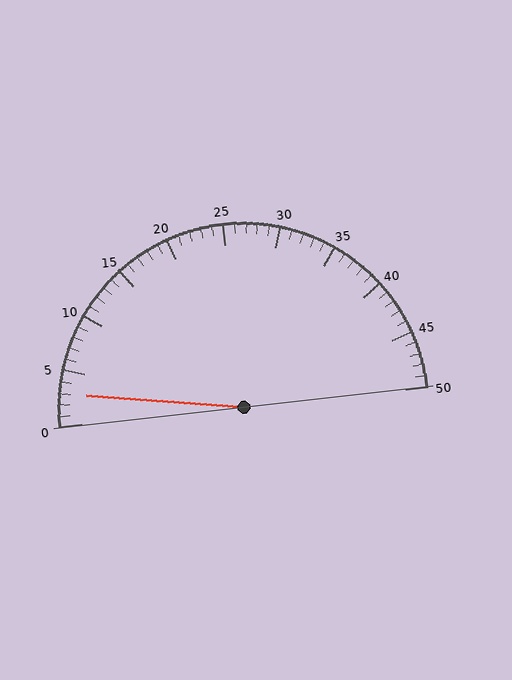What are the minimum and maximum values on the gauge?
The gauge ranges from 0 to 50.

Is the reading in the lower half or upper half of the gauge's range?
The reading is in the lower half of the range (0 to 50).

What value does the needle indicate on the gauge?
The needle indicates approximately 3.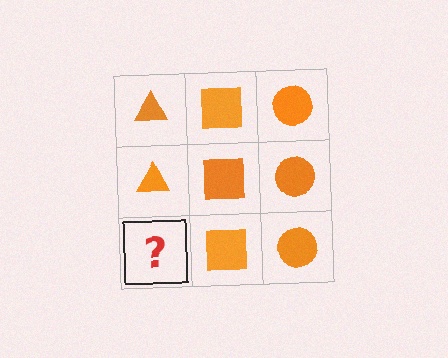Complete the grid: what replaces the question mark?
The question mark should be replaced with an orange triangle.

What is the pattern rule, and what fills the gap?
The rule is that each column has a consistent shape. The gap should be filled with an orange triangle.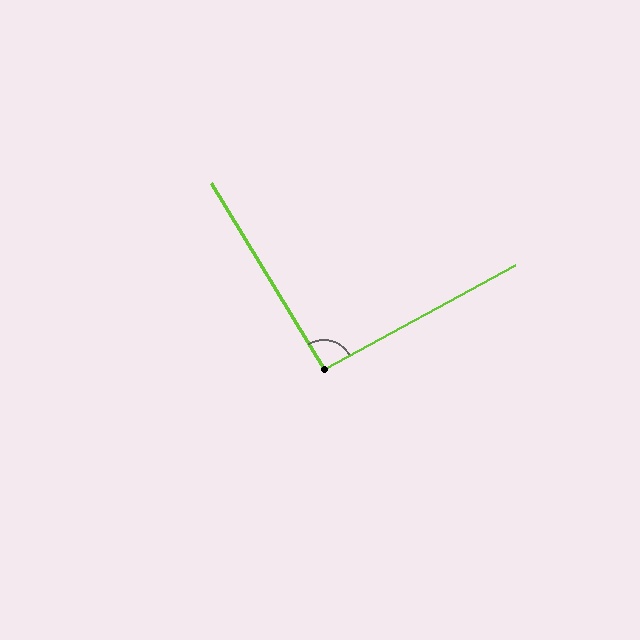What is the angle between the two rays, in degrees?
Approximately 93 degrees.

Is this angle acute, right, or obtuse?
It is approximately a right angle.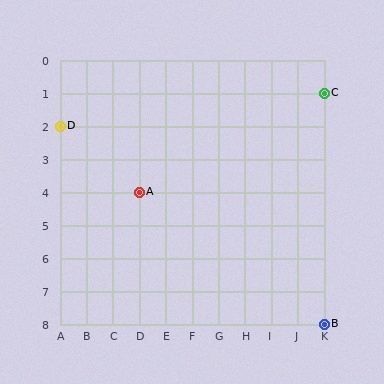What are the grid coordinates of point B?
Point B is at grid coordinates (K, 8).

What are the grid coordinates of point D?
Point D is at grid coordinates (A, 2).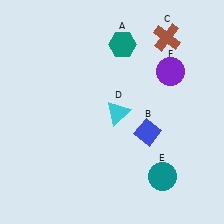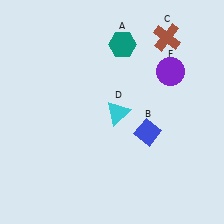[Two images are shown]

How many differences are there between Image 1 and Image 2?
There is 1 difference between the two images.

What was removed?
The teal circle (E) was removed in Image 2.